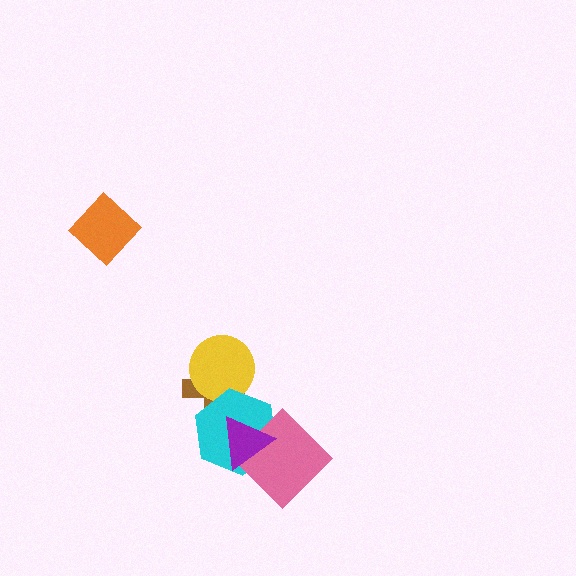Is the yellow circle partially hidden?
Yes, it is partially covered by another shape.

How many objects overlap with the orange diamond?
0 objects overlap with the orange diamond.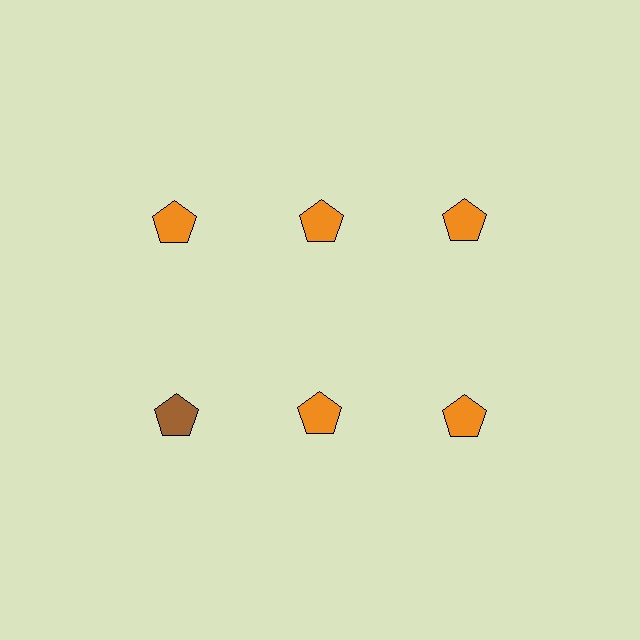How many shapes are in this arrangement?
There are 6 shapes arranged in a grid pattern.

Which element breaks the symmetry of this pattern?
The brown pentagon in the second row, leftmost column breaks the symmetry. All other shapes are orange pentagons.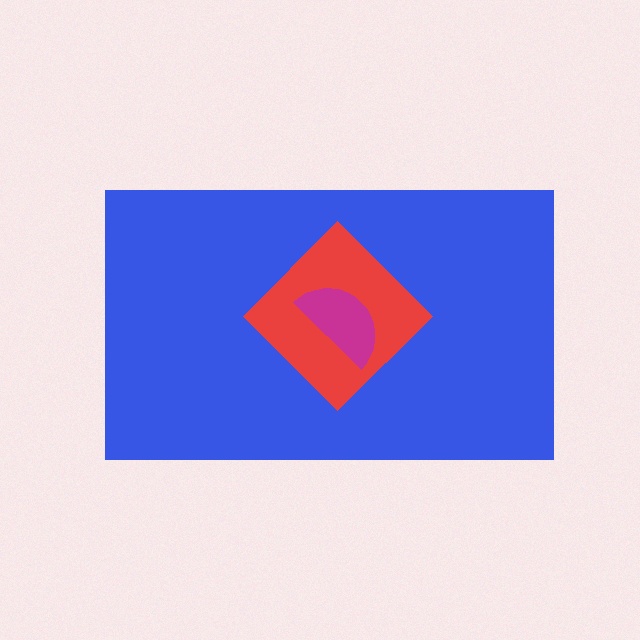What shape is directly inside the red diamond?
The magenta semicircle.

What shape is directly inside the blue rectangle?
The red diamond.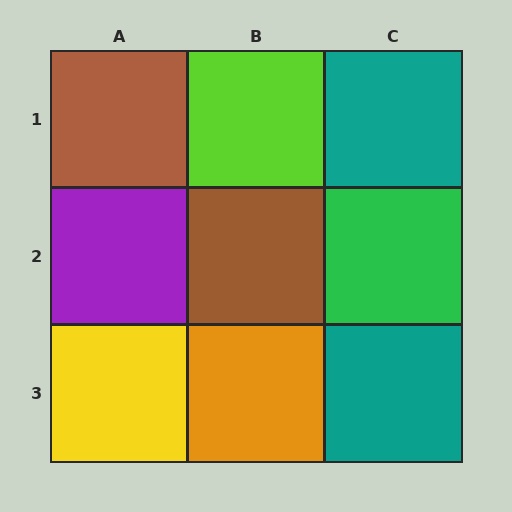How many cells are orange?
1 cell is orange.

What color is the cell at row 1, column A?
Brown.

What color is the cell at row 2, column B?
Brown.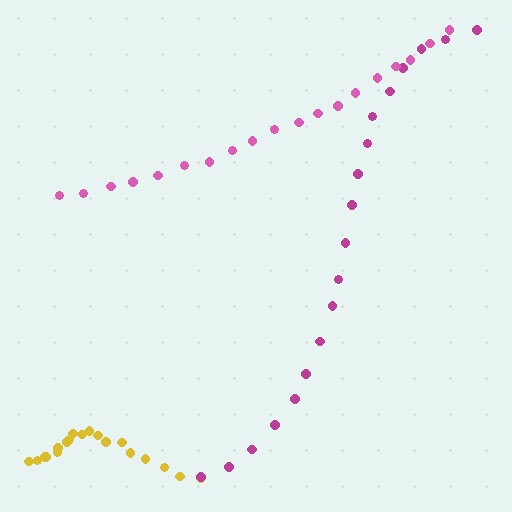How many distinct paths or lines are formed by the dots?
There are 3 distinct paths.